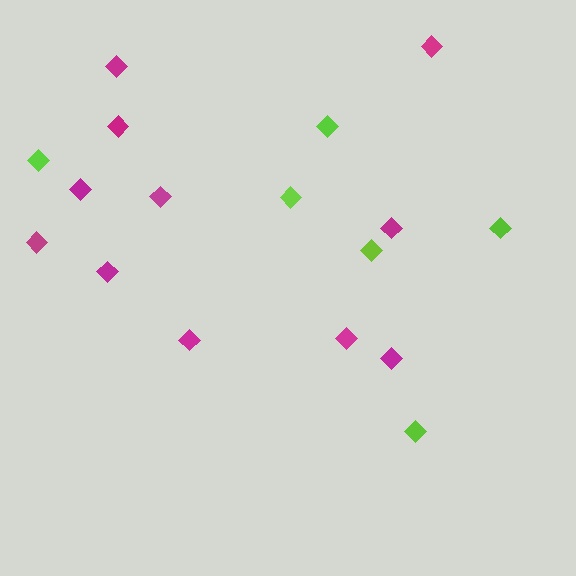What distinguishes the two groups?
There are 2 groups: one group of lime diamonds (6) and one group of magenta diamonds (11).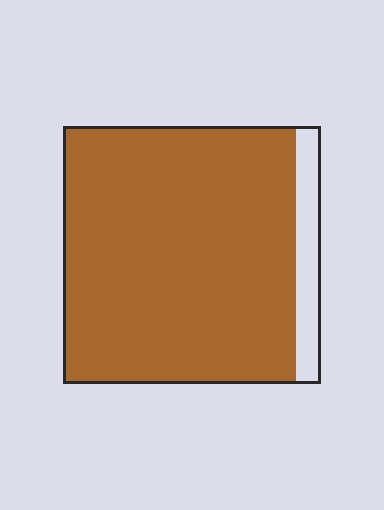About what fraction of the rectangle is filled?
About nine tenths (9/10).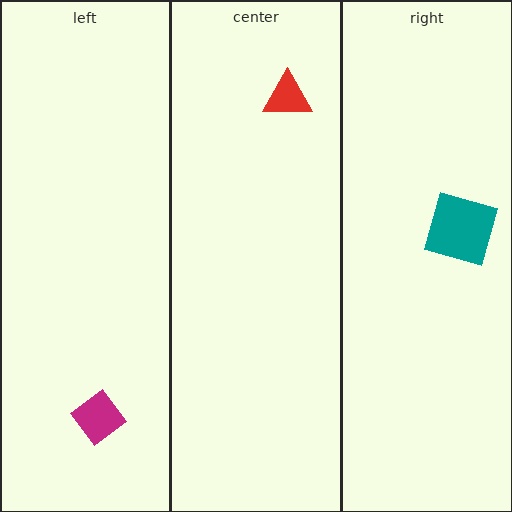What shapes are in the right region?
The teal square.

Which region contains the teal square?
The right region.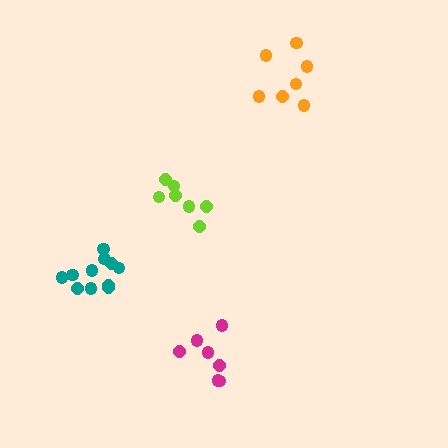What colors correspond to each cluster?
The clusters are colored: lime, teal, orange, magenta.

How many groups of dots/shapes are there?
There are 4 groups.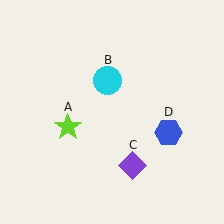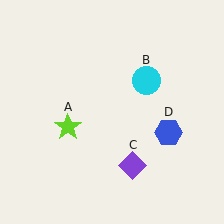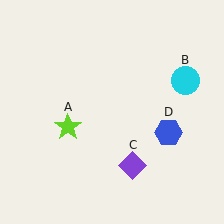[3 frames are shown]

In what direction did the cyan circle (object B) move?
The cyan circle (object B) moved right.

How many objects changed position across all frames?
1 object changed position: cyan circle (object B).